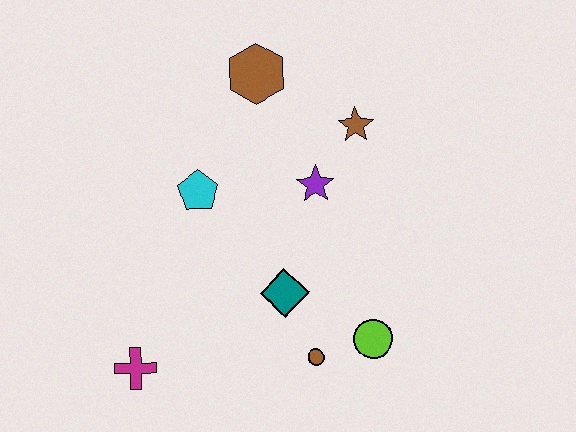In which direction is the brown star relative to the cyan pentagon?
The brown star is to the right of the cyan pentagon.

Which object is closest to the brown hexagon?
The brown star is closest to the brown hexagon.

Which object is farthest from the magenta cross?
The brown star is farthest from the magenta cross.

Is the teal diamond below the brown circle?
No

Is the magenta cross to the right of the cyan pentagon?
No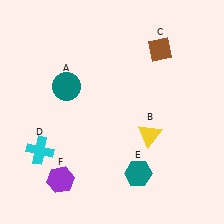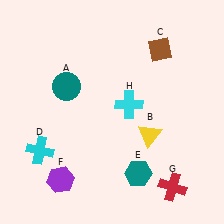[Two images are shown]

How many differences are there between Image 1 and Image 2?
There are 2 differences between the two images.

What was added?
A red cross (G), a cyan cross (H) were added in Image 2.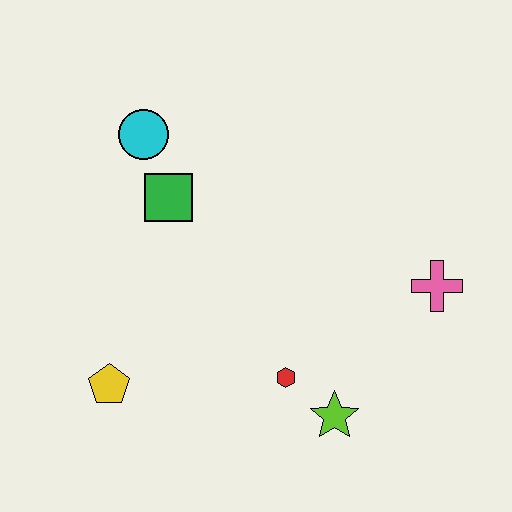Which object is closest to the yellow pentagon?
The red hexagon is closest to the yellow pentagon.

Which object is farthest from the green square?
The pink cross is farthest from the green square.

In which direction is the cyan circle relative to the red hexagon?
The cyan circle is above the red hexagon.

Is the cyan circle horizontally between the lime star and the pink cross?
No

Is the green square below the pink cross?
No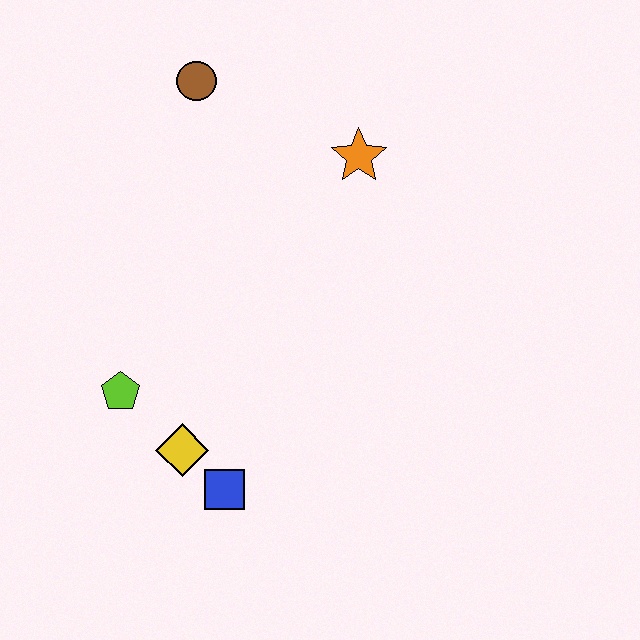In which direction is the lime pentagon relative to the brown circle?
The lime pentagon is below the brown circle.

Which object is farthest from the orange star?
The blue square is farthest from the orange star.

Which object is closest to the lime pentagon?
The yellow diamond is closest to the lime pentagon.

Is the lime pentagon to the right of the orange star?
No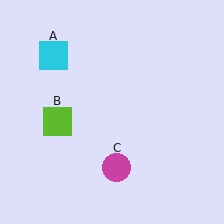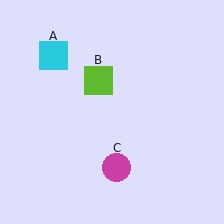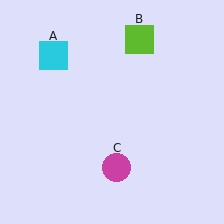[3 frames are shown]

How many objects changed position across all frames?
1 object changed position: lime square (object B).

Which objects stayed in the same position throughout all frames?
Cyan square (object A) and magenta circle (object C) remained stationary.